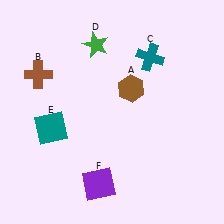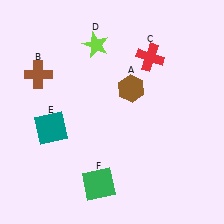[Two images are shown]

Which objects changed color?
C changed from teal to red. D changed from green to lime. F changed from purple to green.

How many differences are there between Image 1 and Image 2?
There are 3 differences between the two images.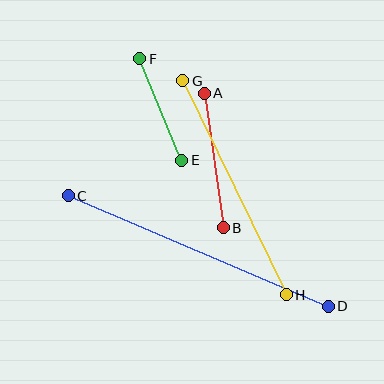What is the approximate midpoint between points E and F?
The midpoint is at approximately (161, 110) pixels.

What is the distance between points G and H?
The distance is approximately 238 pixels.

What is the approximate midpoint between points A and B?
The midpoint is at approximately (214, 160) pixels.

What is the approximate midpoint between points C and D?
The midpoint is at approximately (198, 251) pixels.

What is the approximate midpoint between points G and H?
The midpoint is at approximately (234, 188) pixels.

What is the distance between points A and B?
The distance is approximately 136 pixels.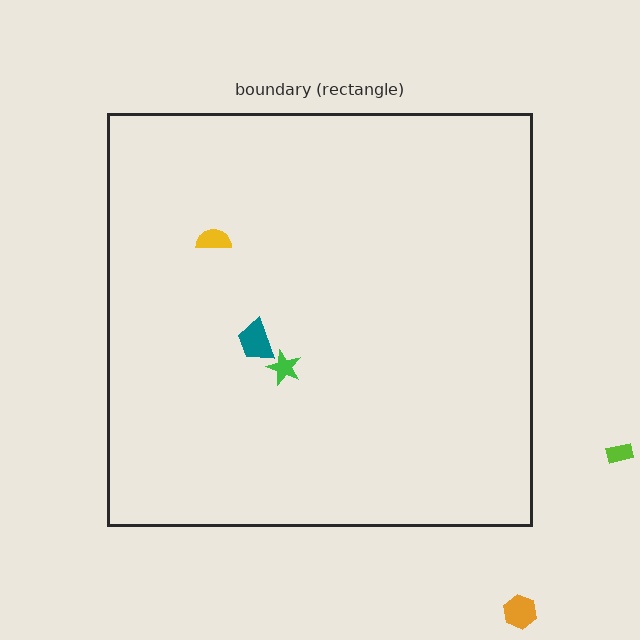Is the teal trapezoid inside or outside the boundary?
Inside.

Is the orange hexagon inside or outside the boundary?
Outside.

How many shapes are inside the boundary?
3 inside, 2 outside.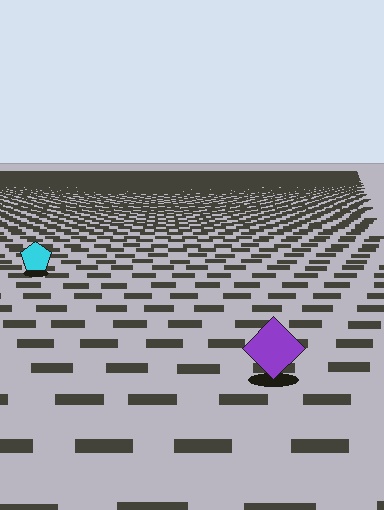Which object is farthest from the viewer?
The cyan pentagon is farthest from the viewer. It appears smaller and the ground texture around it is denser.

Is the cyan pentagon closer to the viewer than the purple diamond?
No. The purple diamond is closer — you can tell from the texture gradient: the ground texture is coarser near it.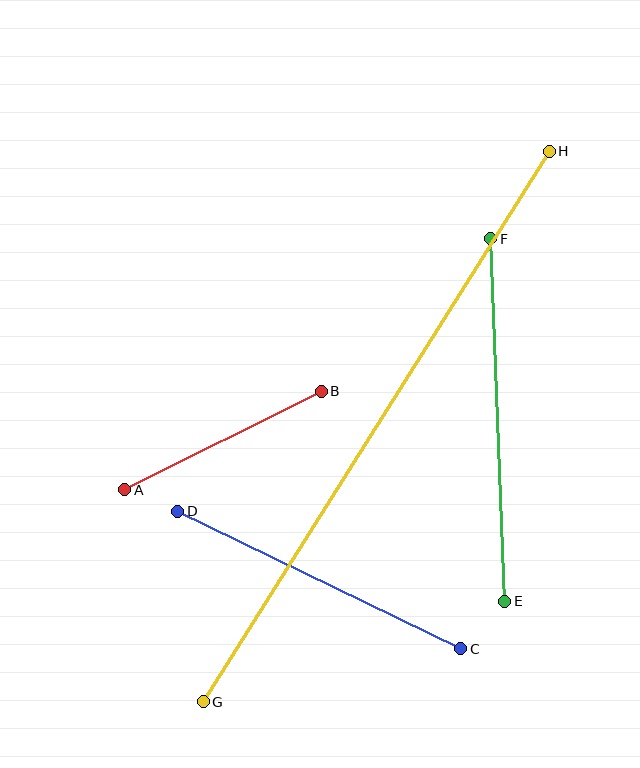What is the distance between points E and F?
The distance is approximately 363 pixels.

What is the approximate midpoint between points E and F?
The midpoint is at approximately (498, 420) pixels.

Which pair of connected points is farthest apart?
Points G and H are farthest apart.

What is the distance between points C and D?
The distance is approximately 315 pixels.